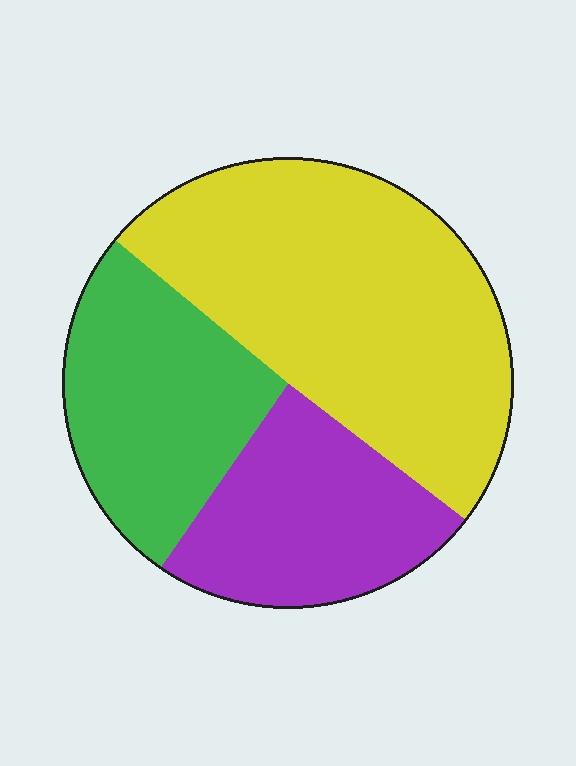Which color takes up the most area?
Yellow, at roughly 50%.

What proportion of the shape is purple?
Purple takes up between a sixth and a third of the shape.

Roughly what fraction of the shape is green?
Green covers 26% of the shape.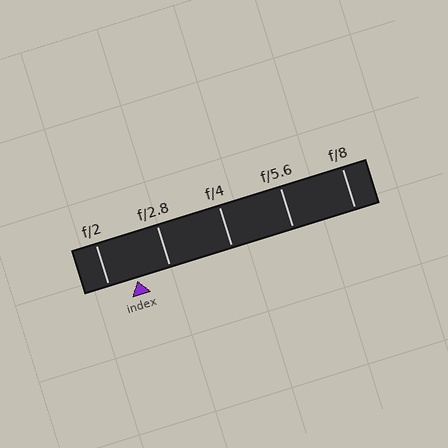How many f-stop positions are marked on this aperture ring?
There are 5 f-stop positions marked.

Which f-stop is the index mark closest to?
The index mark is closest to f/2.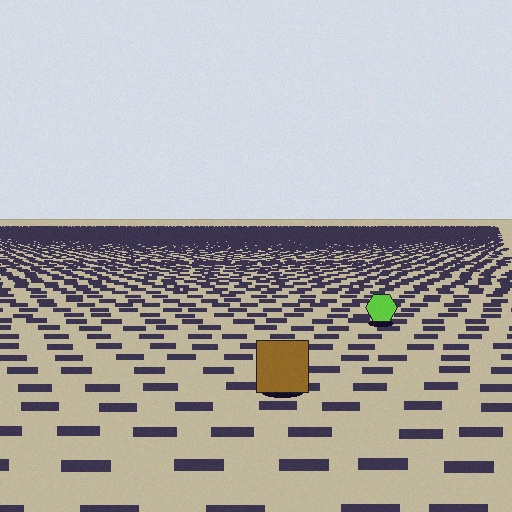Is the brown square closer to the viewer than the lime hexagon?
Yes. The brown square is closer — you can tell from the texture gradient: the ground texture is coarser near it.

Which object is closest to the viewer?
The brown square is closest. The texture marks near it are larger and more spread out.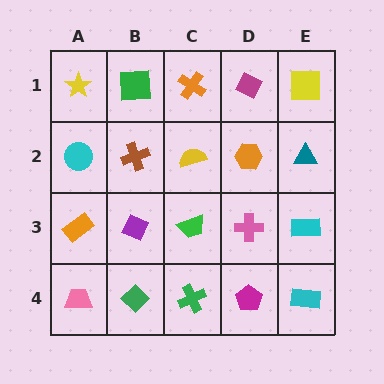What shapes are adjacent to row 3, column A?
A cyan circle (row 2, column A), a pink trapezoid (row 4, column A), a purple diamond (row 3, column B).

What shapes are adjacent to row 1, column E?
A teal triangle (row 2, column E), a magenta diamond (row 1, column D).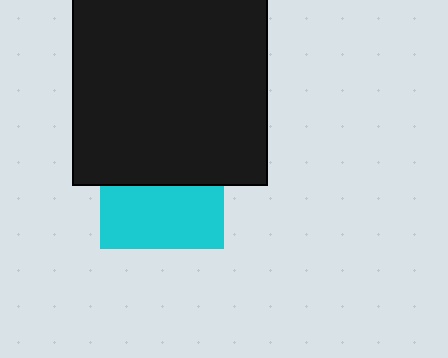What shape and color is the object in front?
The object in front is a black square.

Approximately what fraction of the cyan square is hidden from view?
Roughly 48% of the cyan square is hidden behind the black square.